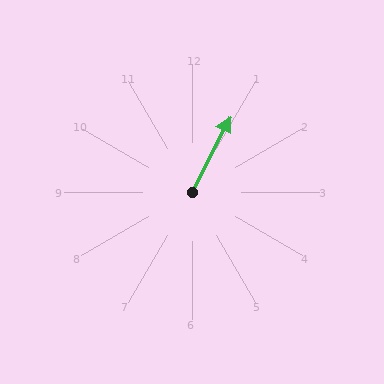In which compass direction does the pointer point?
Northeast.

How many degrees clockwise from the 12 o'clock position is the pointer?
Approximately 27 degrees.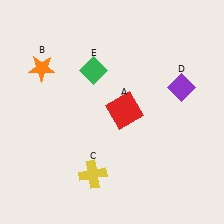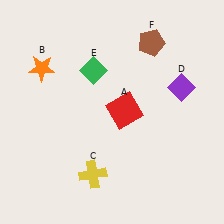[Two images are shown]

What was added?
A brown pentagon (F) was added in Image 2.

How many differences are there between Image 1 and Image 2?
There is 1 difference between the two images.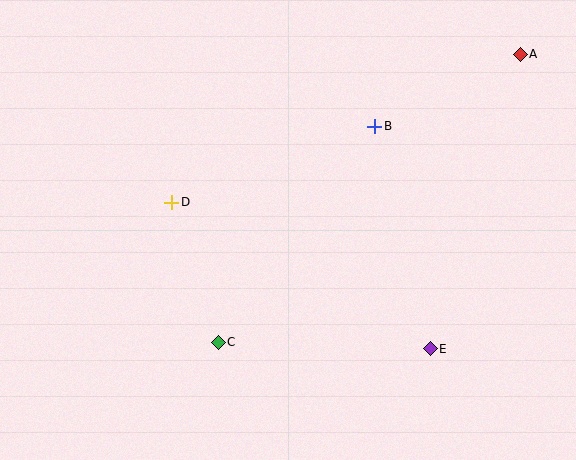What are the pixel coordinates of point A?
Point A is at (520, 54).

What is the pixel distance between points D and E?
The distance between D and E is 297 pixels.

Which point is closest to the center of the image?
Point D at (172, 202) is closest to the center.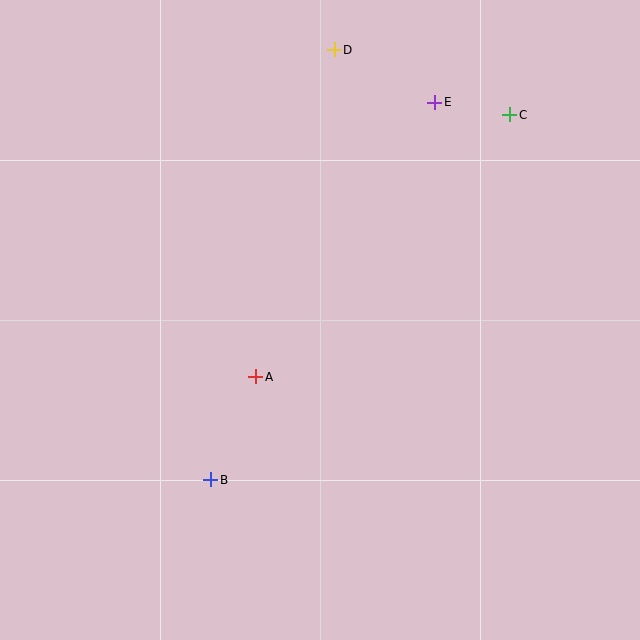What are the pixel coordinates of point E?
Point E is at (435, 102).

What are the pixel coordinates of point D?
Point D is at (334, 50).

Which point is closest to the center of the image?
Point A at (256, 377) is closest to the center.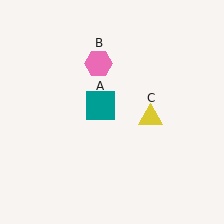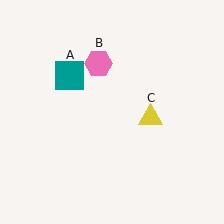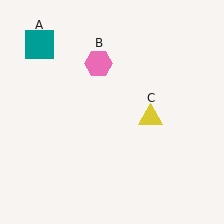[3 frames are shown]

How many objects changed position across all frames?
1 object changed position: teal square (object A).